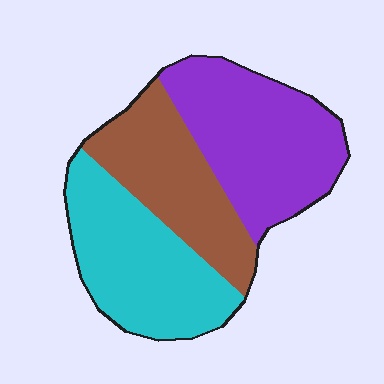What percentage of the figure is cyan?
Cyan takes up about one third (1/3) of the figure.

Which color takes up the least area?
Brown, at roughly 30%.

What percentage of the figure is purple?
Purple takes up between a third and a half of the figure.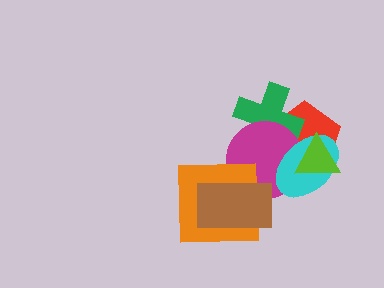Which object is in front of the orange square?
The brown rectangle is in front of the orange square.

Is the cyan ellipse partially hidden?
Yes, it is partially covered by another shape.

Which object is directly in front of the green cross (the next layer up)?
The magenta circle is directly in front of the green cross.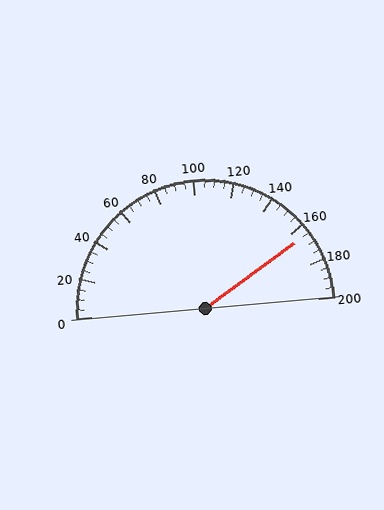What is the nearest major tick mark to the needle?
The nearest major tick mark is 160.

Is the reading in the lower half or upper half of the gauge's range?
The reading is in the upper half of the range (0 to 200).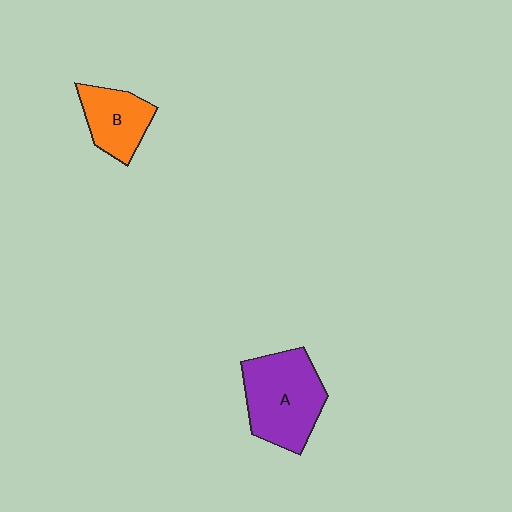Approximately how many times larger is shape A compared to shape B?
Approximately 1.6 times.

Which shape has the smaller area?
Shape B (orange).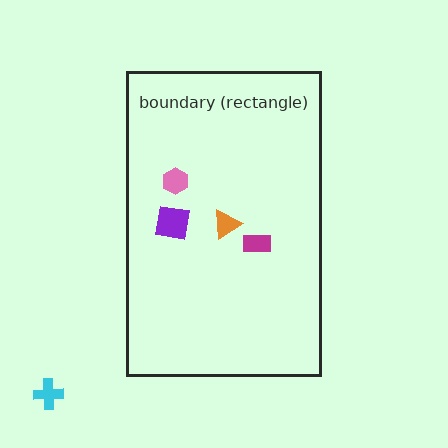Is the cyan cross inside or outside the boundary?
Outside.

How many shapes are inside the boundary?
4 inside, 1 outside.